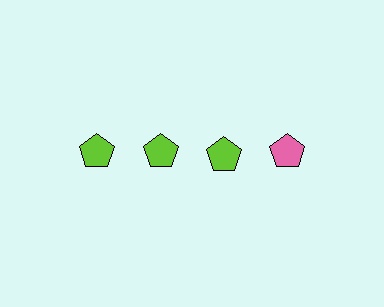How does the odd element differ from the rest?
It has a different color: pink instead of lime.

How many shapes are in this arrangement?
There are 4 shapes arranged in a grid pattern.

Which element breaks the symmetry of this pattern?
The pink pentagon in the top row, second from right column breaks the symmetry. All other shapes are lime pentagons.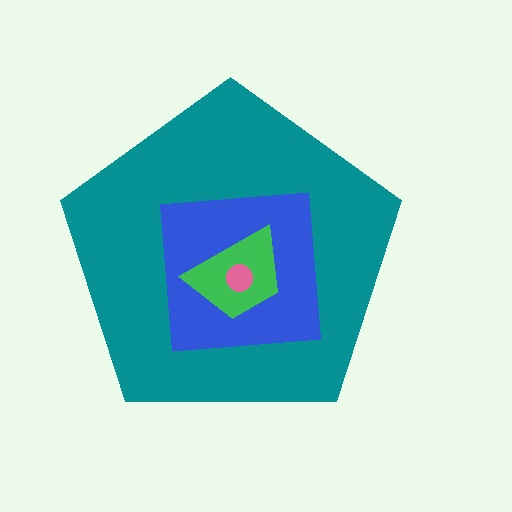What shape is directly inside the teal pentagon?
The blue square.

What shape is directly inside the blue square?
The green trapezoid.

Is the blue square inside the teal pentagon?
Yes.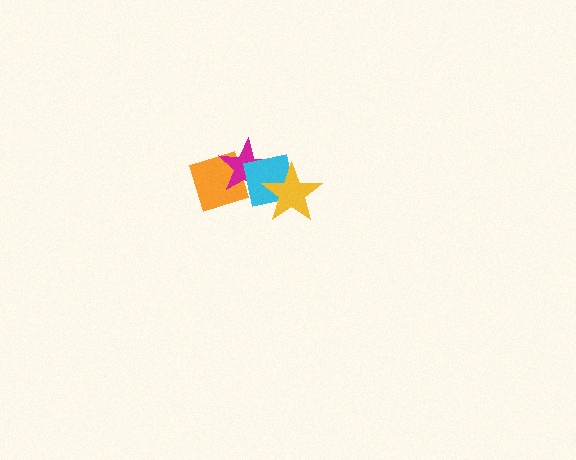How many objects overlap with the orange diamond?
2 objects overlap with the orange diamond.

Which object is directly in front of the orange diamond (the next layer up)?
The magenta star is directly in front of the orange diamond.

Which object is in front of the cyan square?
The yellow star is in front of the cyan square.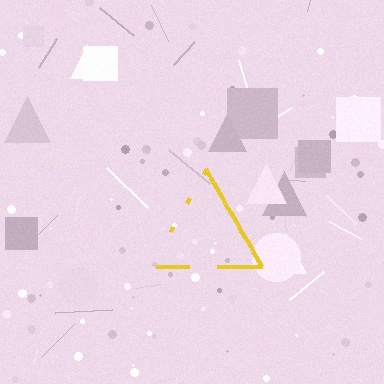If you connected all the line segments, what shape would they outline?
They would outline a triangle.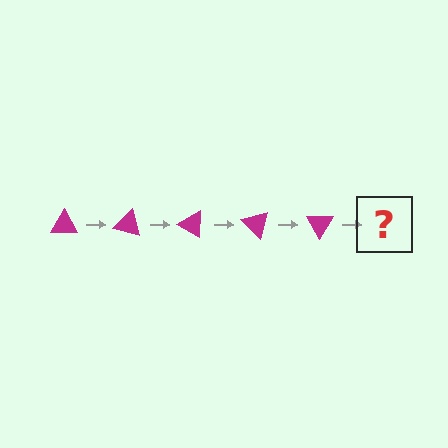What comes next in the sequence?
The next element should be a magenta triangle rotated 75 degrees.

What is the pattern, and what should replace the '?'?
The pattern is that the triangle rotates 15 degrees each step. The '?' should be a magenta triangle rotated 75 degrees.